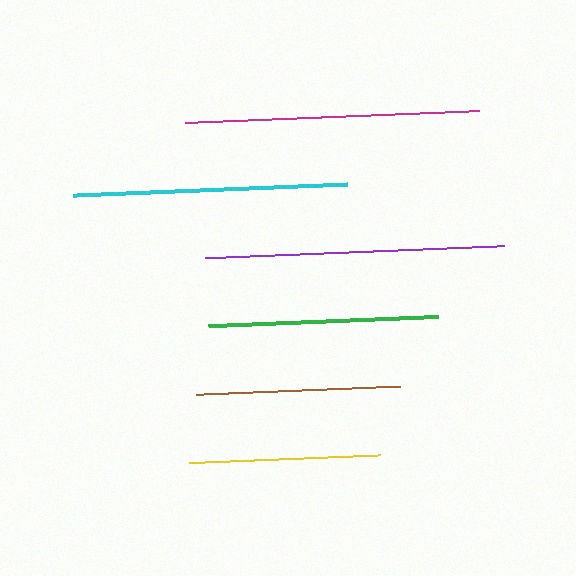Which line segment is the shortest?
The yellow line is the shortest at approximately 191 pixels.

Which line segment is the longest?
The purple line is the longest at approximately 300 pixels.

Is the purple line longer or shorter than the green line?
The purple line is longer than the green line.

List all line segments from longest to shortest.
From longest to shortest: purple, magenta, cyan, green, brown, yellow.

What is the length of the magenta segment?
The magenta segment is approximately 294 pixels long.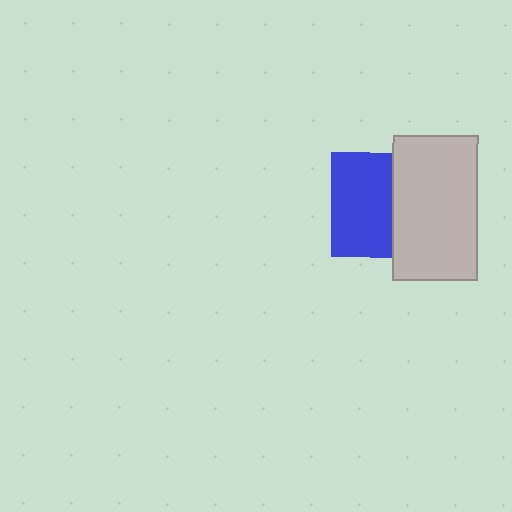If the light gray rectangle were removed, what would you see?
You would see the complete blue square.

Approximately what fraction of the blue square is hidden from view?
Roughly 42% of the blue square is hidden behind the light gray rectangle.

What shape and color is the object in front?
The object in front is a light gray rectangle.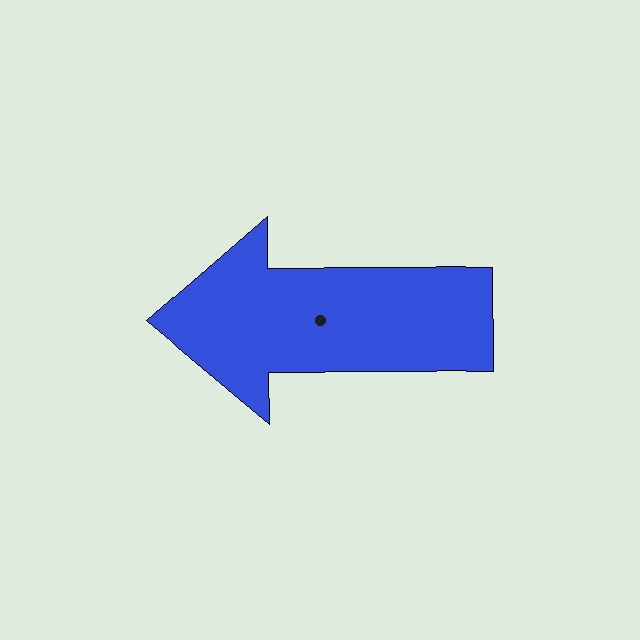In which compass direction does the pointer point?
West.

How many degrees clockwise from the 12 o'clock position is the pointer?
Approximately 269 degrees.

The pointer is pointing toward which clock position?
Roughly 9 o'clock.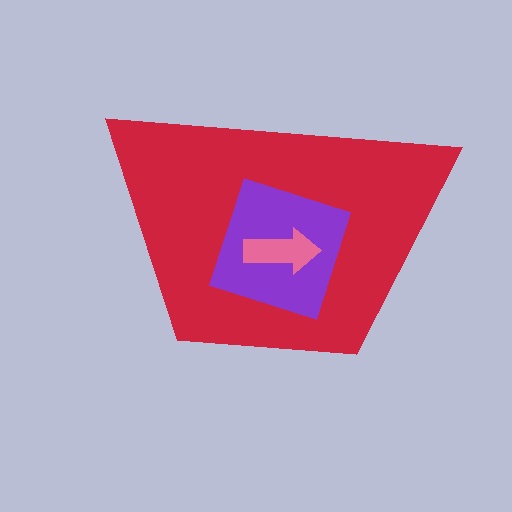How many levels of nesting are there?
3.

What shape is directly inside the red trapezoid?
The purple square.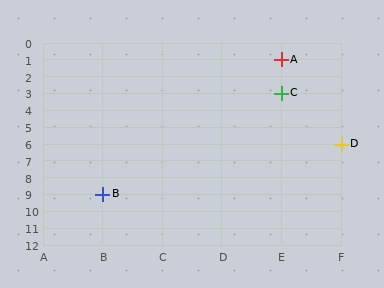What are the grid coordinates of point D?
Point D is at grid coordinates (F, 6).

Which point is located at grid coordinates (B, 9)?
Point B is at (B, 9).